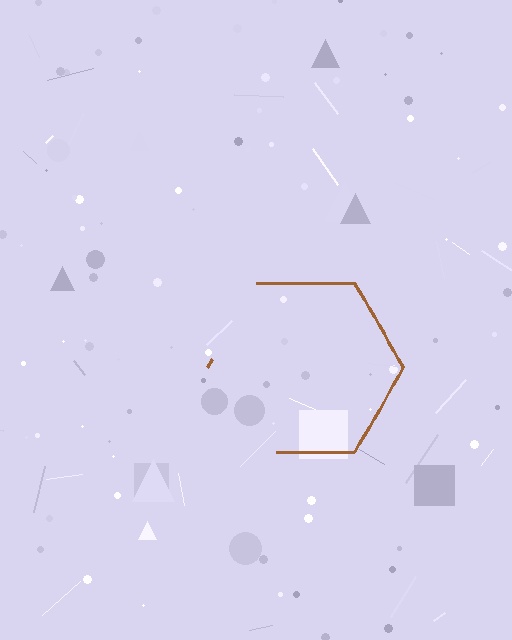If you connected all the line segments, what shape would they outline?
They would outline a hexagon.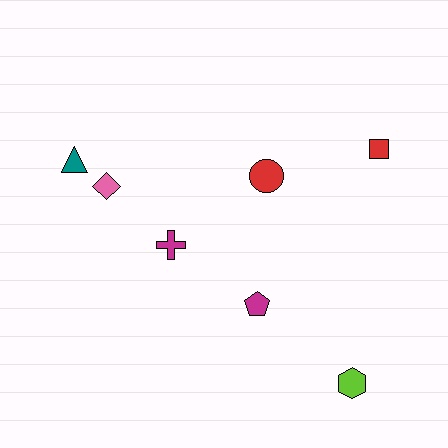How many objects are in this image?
There are 7 objects.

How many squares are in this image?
There is 1 square.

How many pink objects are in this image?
There is 1 pink object.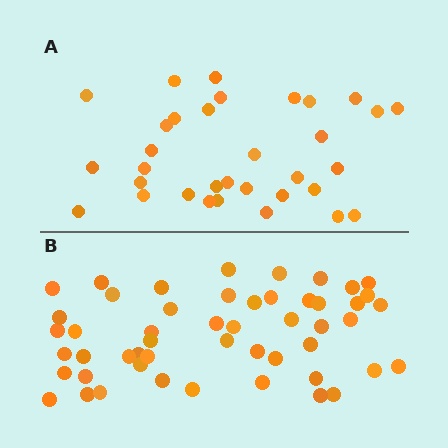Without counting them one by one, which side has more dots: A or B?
Region B (the bottom region) has more dots.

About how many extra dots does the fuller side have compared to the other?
Region B has approximately 20 more dots than region A.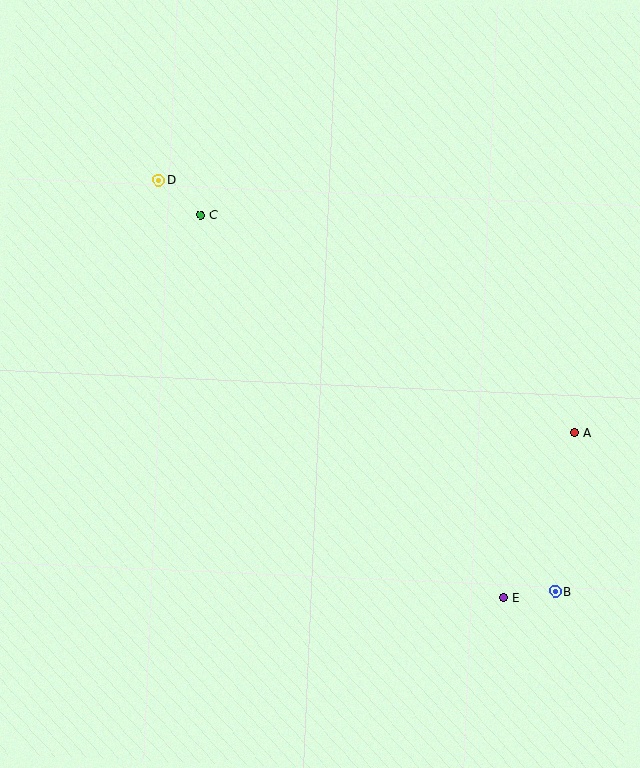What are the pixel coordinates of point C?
Point C is at (201, 215).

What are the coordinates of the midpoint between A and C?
The midpoint between A and C is at (388, 324).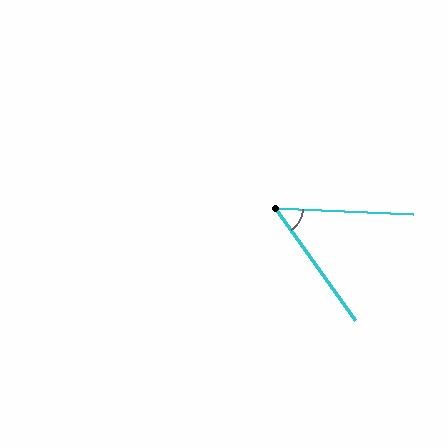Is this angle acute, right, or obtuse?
It is acute.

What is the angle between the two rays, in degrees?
Approximately 52 degrees.